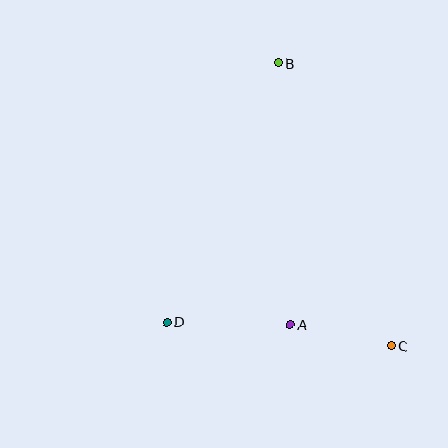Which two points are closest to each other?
Points A and C are closest to each other.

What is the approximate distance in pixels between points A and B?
The distance between A and B is approximately 262 pixels.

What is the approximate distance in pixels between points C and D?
The distance between C and D is approximately 226 pixels.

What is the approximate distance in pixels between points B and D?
The distance between B and D is approximately 282 pixels.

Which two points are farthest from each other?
Points B and C are farthest from each other.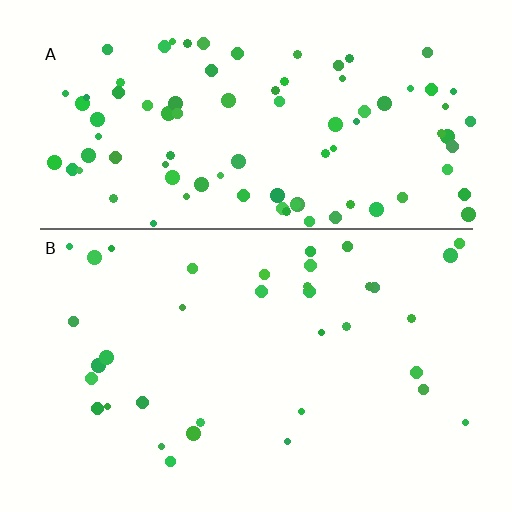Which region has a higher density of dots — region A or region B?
A (the top).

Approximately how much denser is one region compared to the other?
Approximately 2.6× — region A over region B.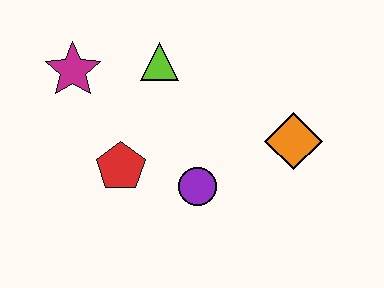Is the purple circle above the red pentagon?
No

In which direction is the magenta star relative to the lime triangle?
The magenta star is to the left of the lime triangle.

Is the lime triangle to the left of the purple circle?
Yes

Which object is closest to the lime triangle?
The magenta star is closest to the lime triangle.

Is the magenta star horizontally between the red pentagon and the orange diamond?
No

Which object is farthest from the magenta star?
The orange diamond is farthest from the magenta star.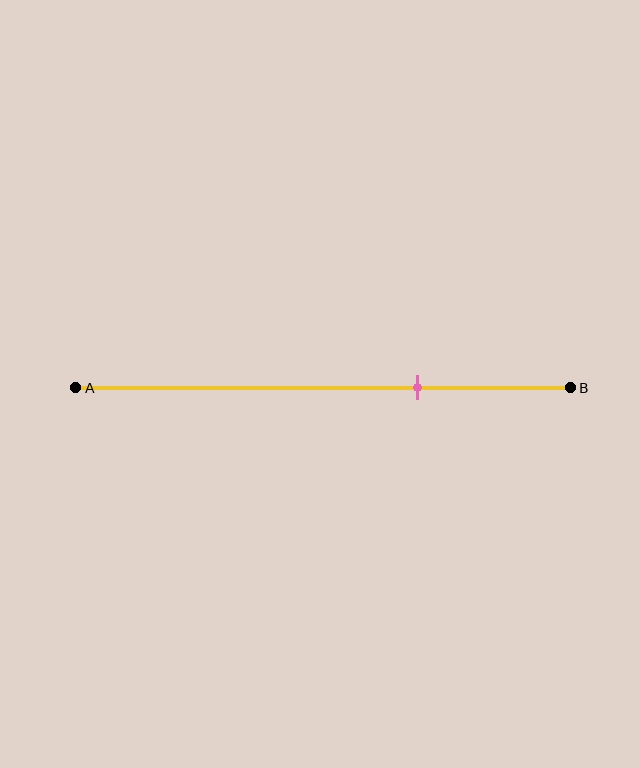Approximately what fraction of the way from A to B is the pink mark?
The pink mark is approximately 70% of the way from A to B.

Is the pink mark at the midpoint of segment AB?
No, the mark is at about 70% from A, not at the 50% midpoint.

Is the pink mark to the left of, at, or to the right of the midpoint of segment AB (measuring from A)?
The pink mark is to the right of the midpoint of segment AB.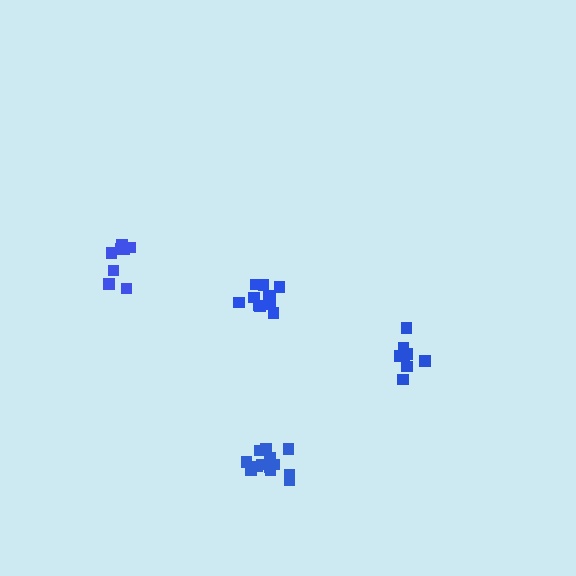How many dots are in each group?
Group 1: 11 dots, Group 2: 8 dots, Group 3: 13 dots, Group 4: 8 dots (40 total).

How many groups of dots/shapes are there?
There are 4 groups.